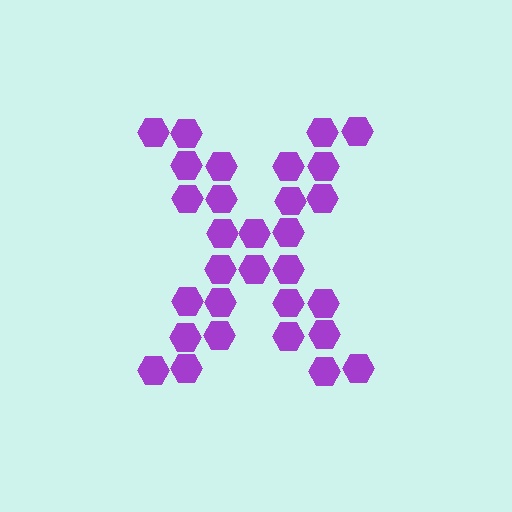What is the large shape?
The large shape is the letter X.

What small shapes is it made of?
It is made of small hexagons.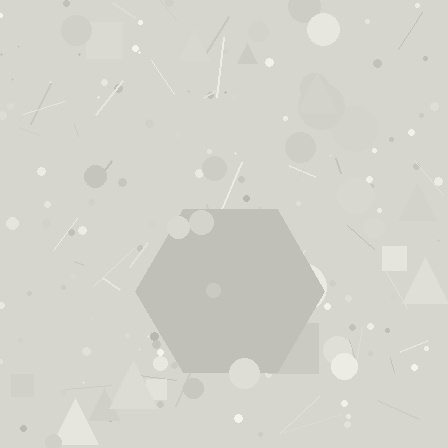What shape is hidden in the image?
A hexagon is hidden in the image.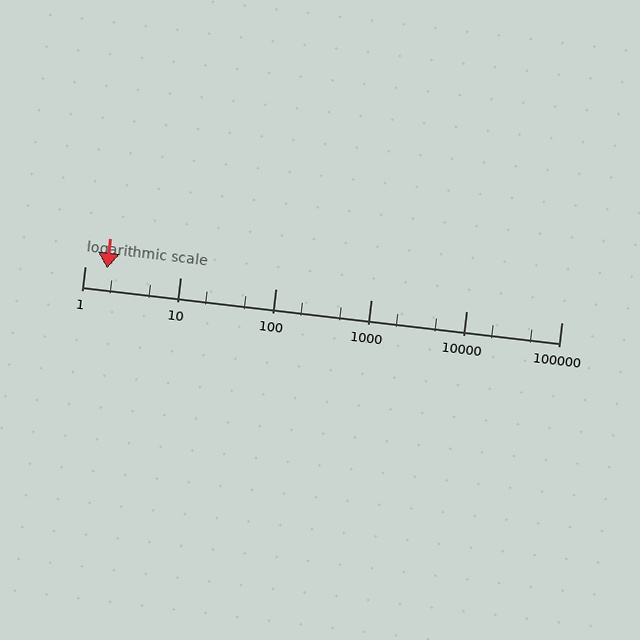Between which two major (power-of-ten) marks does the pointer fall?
The pointer is between 1 and 10.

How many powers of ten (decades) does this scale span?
The scale spans 5 decades, from 1 to 100000.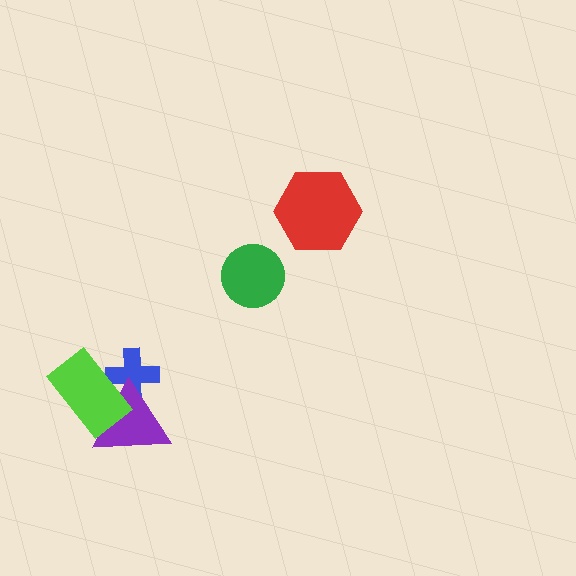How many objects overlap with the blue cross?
2 objects overlap with the blue cross.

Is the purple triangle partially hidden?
Yes, it is partially covered by another shape.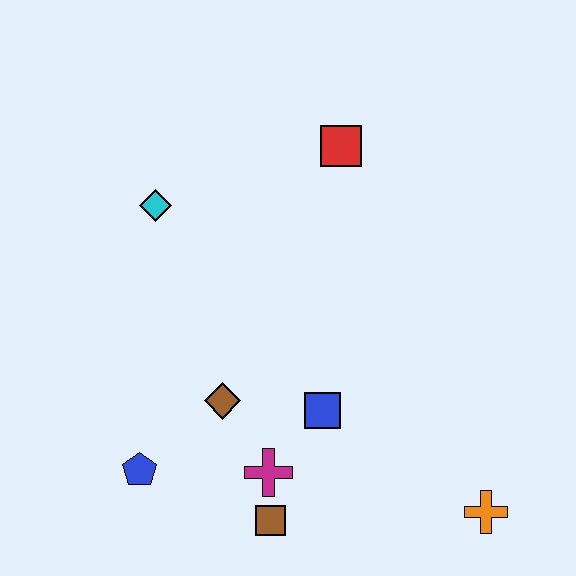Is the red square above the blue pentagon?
Yes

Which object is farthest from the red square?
The orange cross is farthest from the red square.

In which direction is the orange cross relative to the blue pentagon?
The orange cross is to the right of the blue pentagon.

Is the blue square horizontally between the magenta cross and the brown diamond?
No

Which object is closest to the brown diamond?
The magenta cross is closest to the brown diamond.